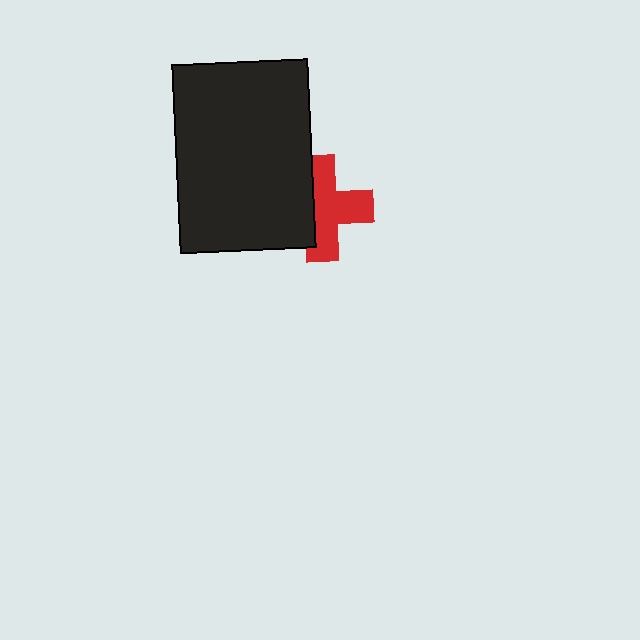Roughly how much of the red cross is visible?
About half of it is visible (roughly 63%).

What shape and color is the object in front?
The object in front is a black rectangle.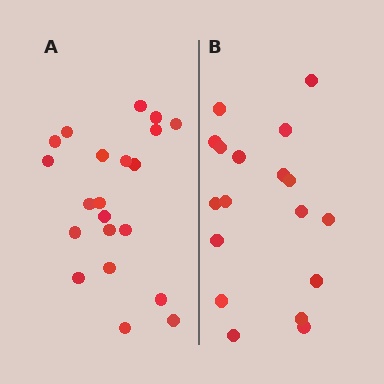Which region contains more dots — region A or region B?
Region A (the left region) has more dots.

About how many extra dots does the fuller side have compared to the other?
Region A has just a few more — roughly 2 or 3 more dots than region B.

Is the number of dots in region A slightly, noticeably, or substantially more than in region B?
Region A has only slightly more — the two regions are fairly close. The ratio is roughly 1.2 to 1.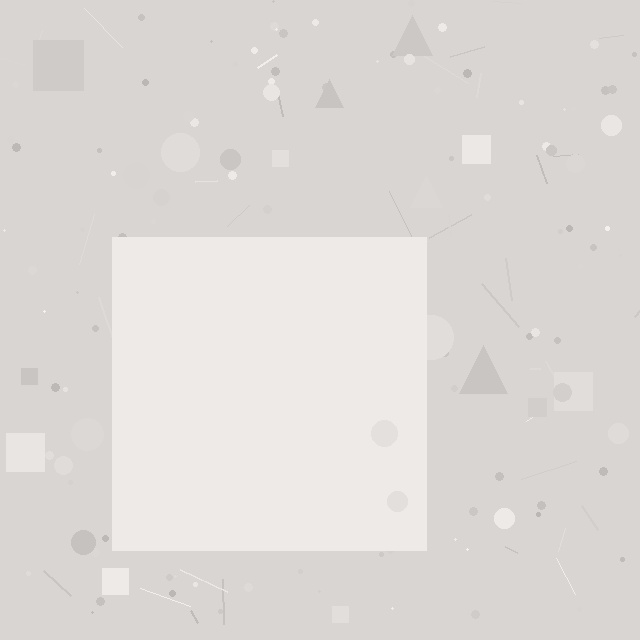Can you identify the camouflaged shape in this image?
The camouflaged shape is a square.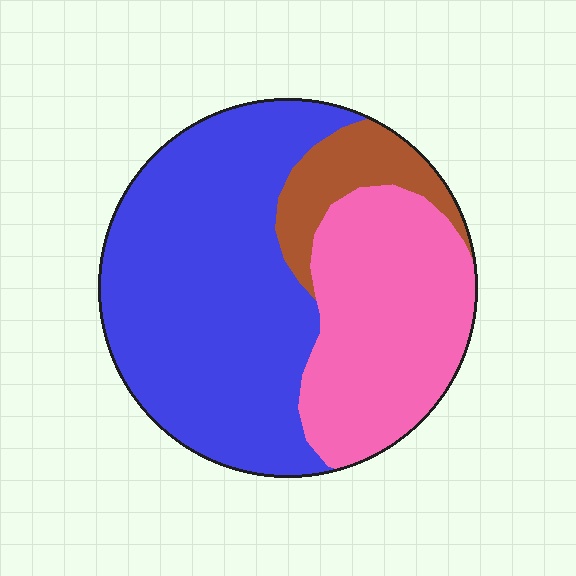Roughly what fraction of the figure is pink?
Pink takes up about one third (1/3) of the figure.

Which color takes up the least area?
Brown, at roughly 10%.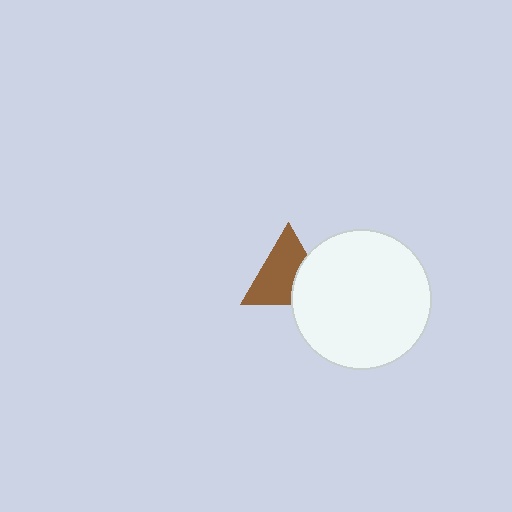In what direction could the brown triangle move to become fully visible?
The brown triangle could move left. That would shift it out from behind the white circle entirely.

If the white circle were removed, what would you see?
You would see the complete brown triangle.